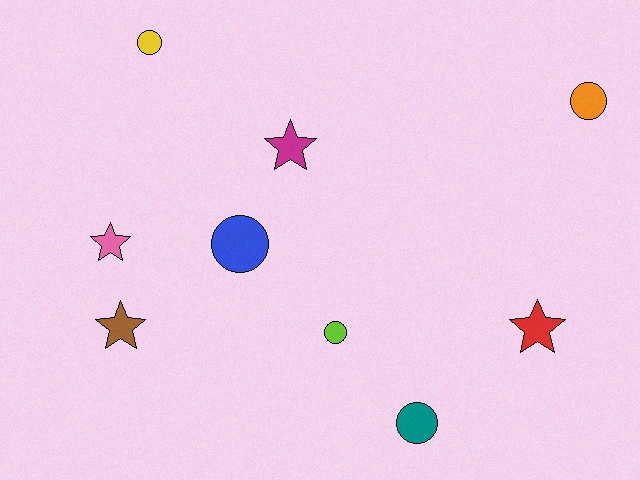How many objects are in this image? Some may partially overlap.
There are 9 objects.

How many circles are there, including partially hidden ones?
There are 5 circles.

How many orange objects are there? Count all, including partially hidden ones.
There is 1 orange object.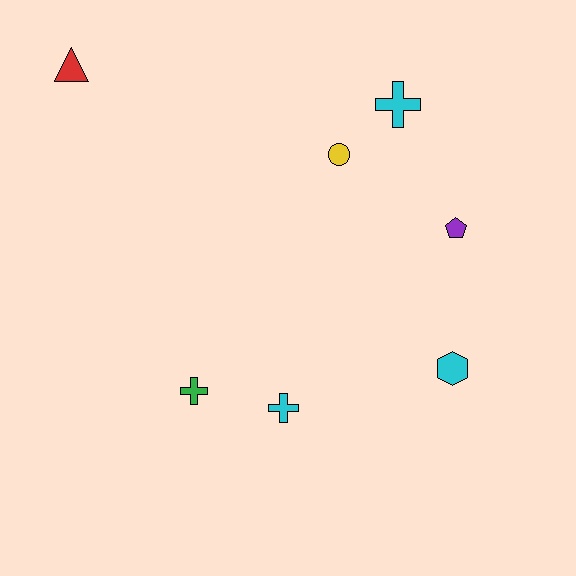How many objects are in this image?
There are 7 objects.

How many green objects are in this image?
There is 1 green object.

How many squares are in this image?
There are no squares.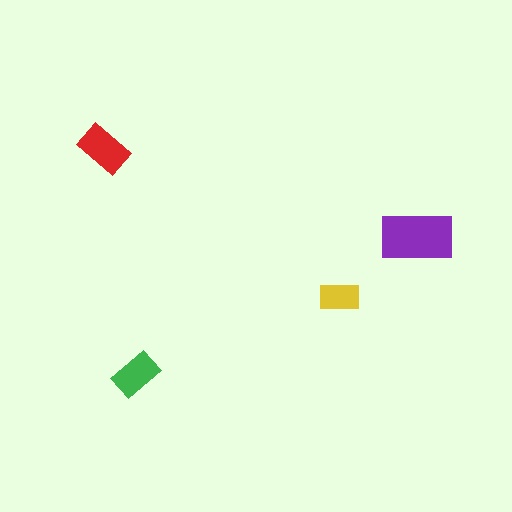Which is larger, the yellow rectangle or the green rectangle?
The green one.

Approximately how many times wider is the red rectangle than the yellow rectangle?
About 1.5 times wider.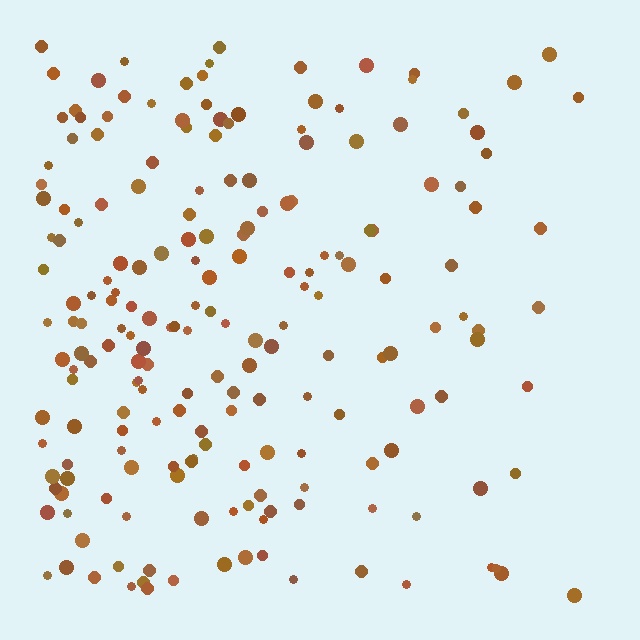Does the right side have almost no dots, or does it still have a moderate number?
Still a moderate number, just noticeably fewer than the left.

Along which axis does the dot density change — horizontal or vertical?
Horizontal.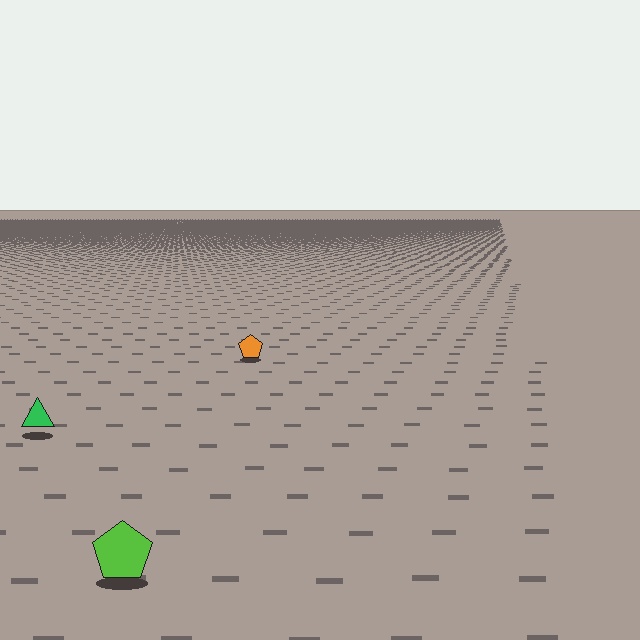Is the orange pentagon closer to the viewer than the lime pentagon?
No. The lime pentagon is closer — you can tell from the texture gradient: the ground texture is coarser near it.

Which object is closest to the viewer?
The lime pentagon is closest. The texture marks near it are larger and more spread out.